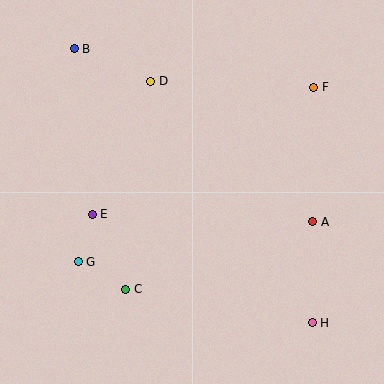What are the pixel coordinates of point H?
Point H is at (312, 323).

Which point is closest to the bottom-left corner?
Point G is closest to the bottom-left corner.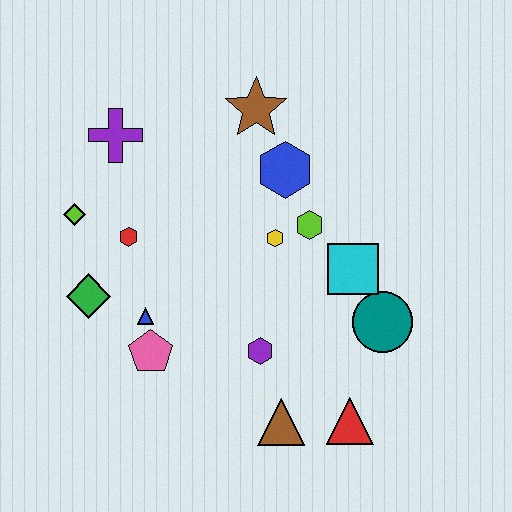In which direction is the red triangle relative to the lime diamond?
The red triangle is to the right of the lime diamond.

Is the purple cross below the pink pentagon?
No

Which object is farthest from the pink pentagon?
The brown star is farthest from the pink pentagon.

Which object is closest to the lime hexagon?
The yellow hexagon is closest to the lime hexagon.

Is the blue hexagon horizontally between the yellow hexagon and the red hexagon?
No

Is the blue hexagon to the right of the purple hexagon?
Yes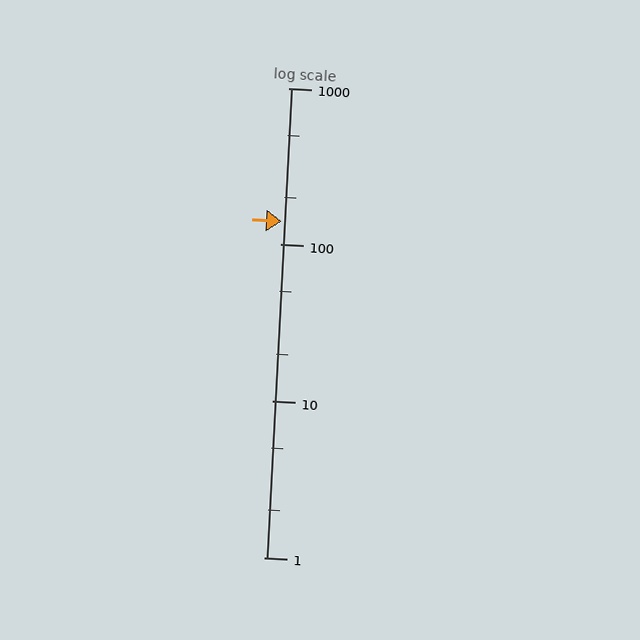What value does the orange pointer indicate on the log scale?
The pointer indicates approximately 140.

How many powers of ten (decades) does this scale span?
The scale spans 3 decades, from 1 to 1000.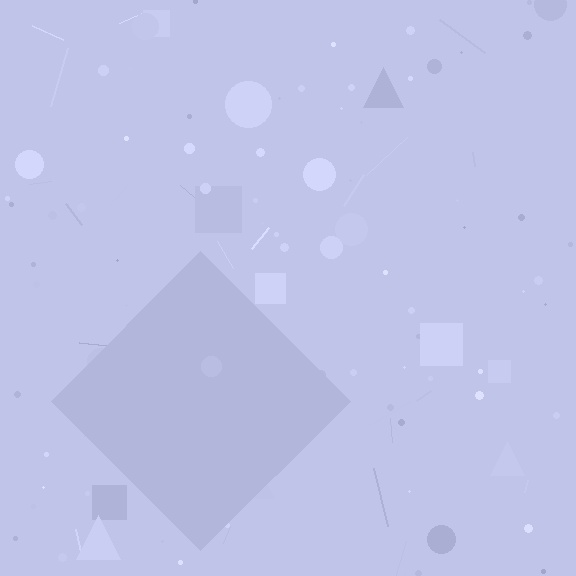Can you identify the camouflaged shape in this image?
The camouflaged shape is a diamond.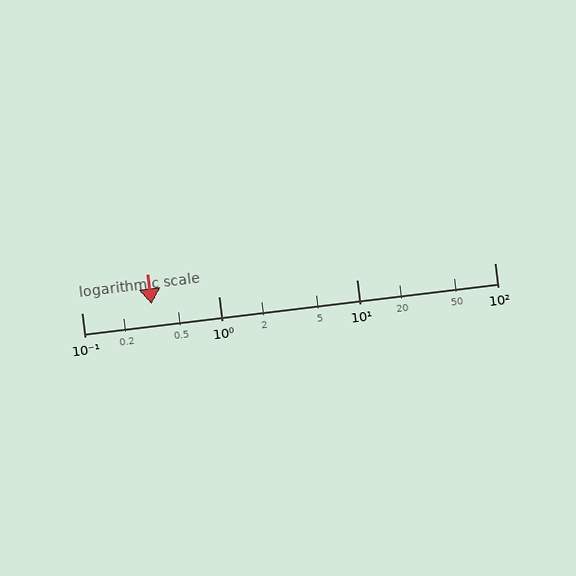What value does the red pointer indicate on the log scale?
The pointer indicates approximately 0.32.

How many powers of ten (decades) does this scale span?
The scale spans 3 decades, from 0.1 to 100.